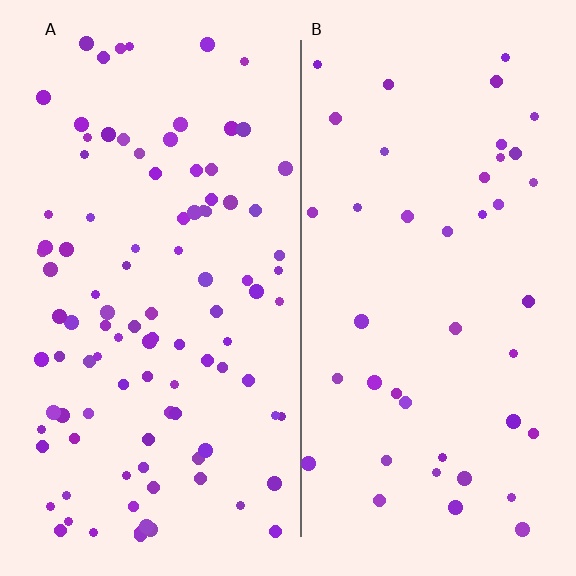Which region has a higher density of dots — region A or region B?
A (the left).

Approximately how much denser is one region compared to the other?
Approximately 2.4× — region A over region B.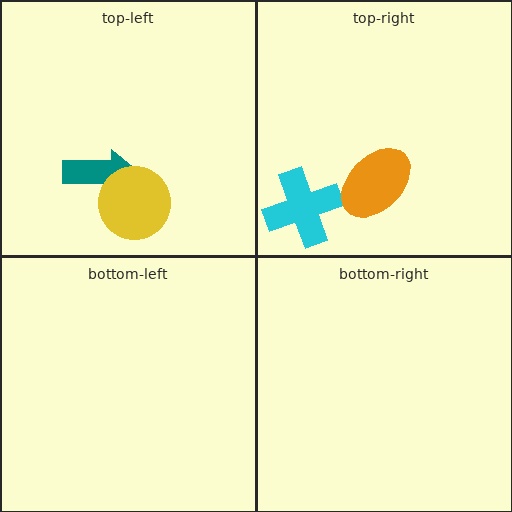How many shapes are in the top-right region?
2.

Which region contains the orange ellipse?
The top-right region.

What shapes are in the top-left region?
The teal arrow, the yellow circle.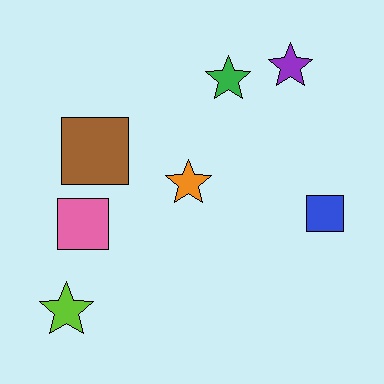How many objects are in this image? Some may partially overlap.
There are 7 objects.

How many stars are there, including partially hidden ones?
There are 4 stars.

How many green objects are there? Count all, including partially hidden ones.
There is 1 green object.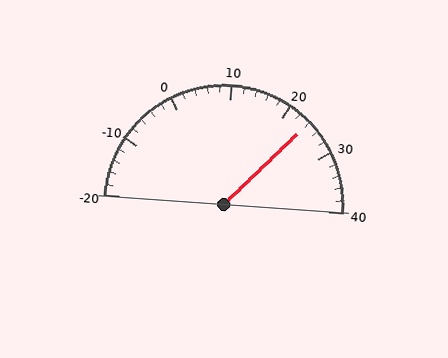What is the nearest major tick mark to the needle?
The nearest major tick mark is 20.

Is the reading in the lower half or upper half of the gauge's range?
The reading is in the upper half of the range (-20 to 40).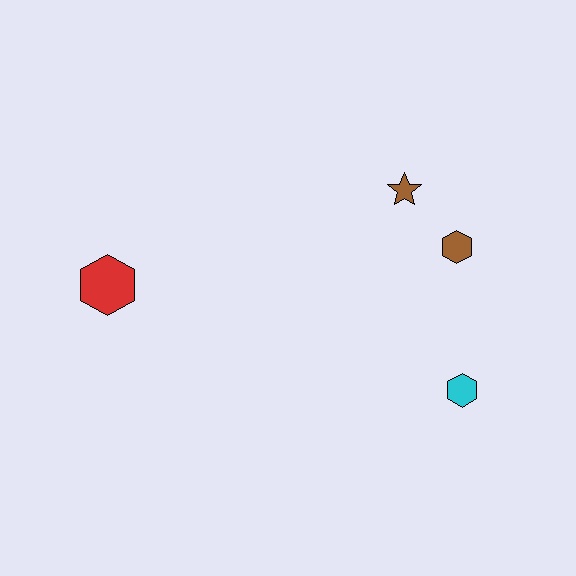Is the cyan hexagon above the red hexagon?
No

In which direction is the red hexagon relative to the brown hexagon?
The red hexagon is to the left of the brown hexagon.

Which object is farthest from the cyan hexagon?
The red hexagon is farthest from the cyan hexagon.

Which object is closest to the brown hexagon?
The brown star is closest to the brown hexagon.